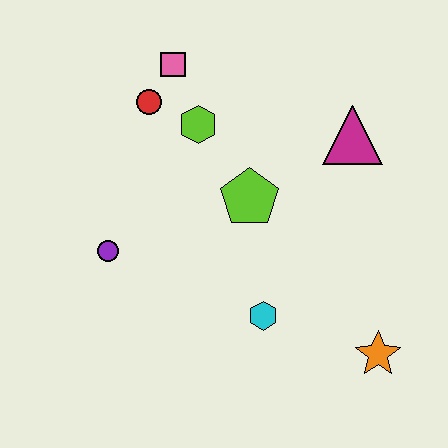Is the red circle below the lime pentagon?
No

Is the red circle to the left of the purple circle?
No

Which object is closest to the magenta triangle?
The lime pentagon is closest to the magenta triangle.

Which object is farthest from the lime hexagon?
The orange star is farthest from the lime hexagon.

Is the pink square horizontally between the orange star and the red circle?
Yes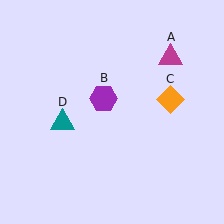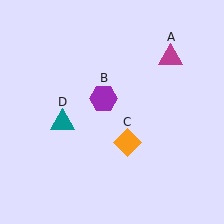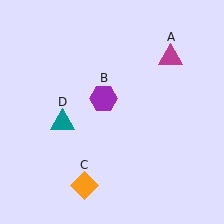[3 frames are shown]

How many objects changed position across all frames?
1 object changed position: orange diamond (object C).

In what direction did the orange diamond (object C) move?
The orange diamond (object C) moved down and to the left.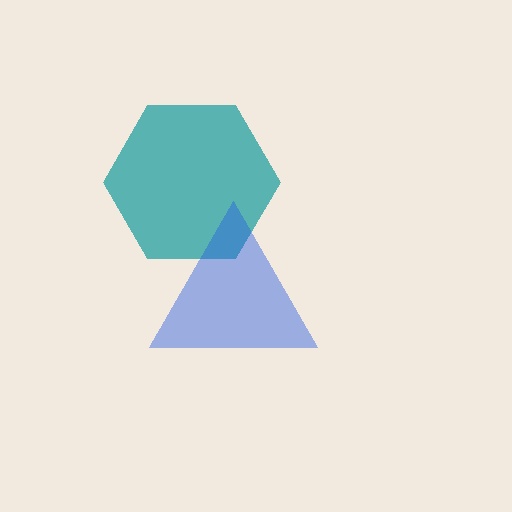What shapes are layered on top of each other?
The layered shapes are: a teal hexagon, a blue triangle.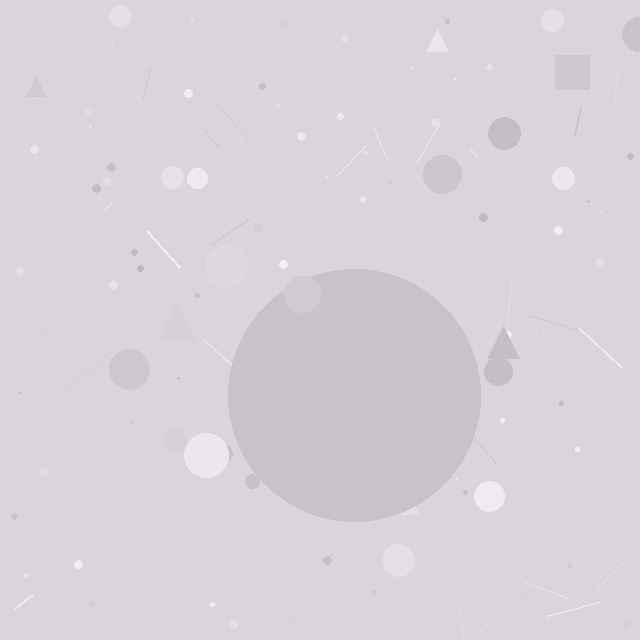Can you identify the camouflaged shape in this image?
The camouflaged shape is a circle.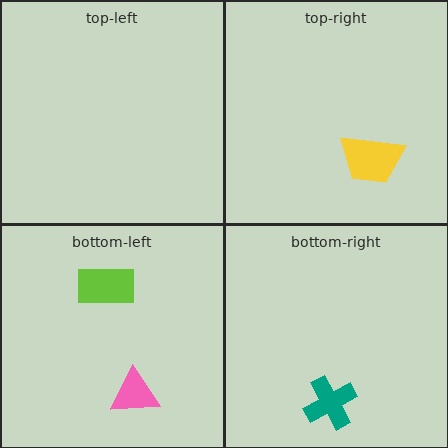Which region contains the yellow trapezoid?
The top-right region.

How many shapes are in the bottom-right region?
1.